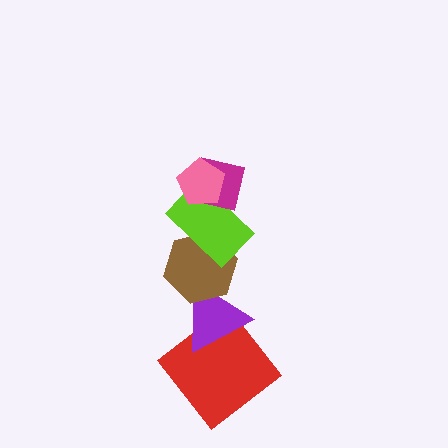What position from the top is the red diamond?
The red diamond is 6th from the top.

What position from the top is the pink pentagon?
The pink pentagon is 1st from the top.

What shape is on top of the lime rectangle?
The magenta square is on top of the lime rectangle.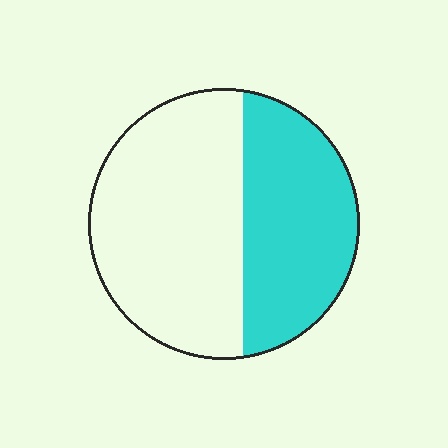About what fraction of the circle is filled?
About two fifths (2/5).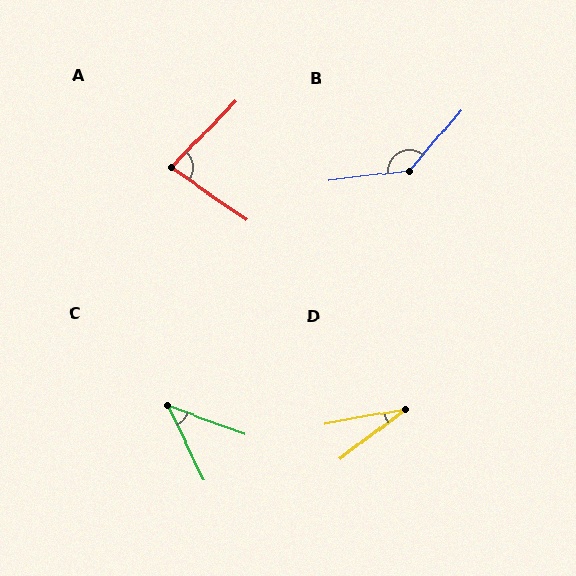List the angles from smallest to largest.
D (27°), C (44°), A (80°), B (137°).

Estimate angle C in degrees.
Approximately 44 degrees.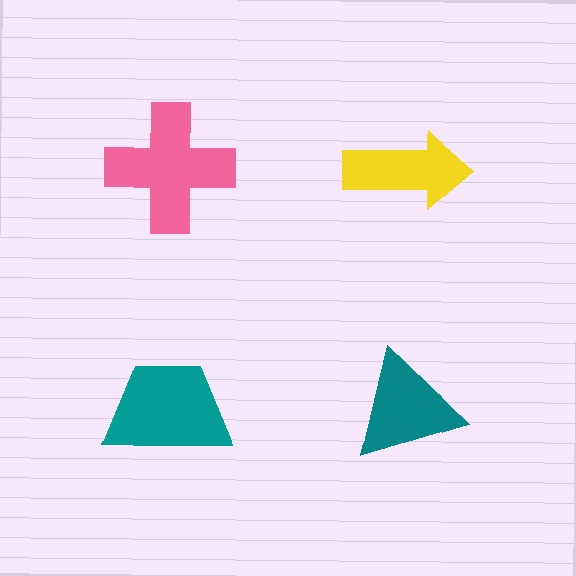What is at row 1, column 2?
A yellow arrow.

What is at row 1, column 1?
A pink cross.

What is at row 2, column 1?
A teal trapezoid.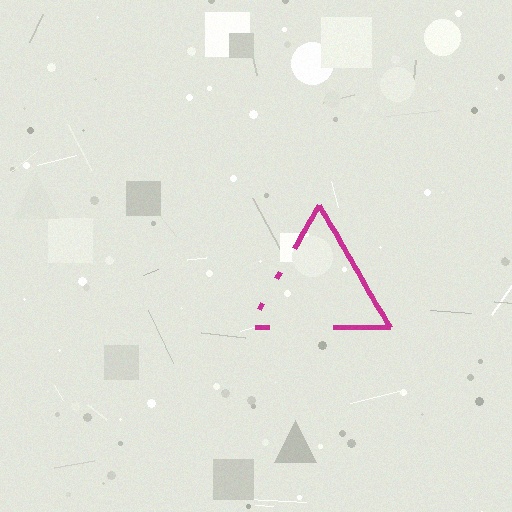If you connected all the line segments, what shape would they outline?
They would outline a triangle.